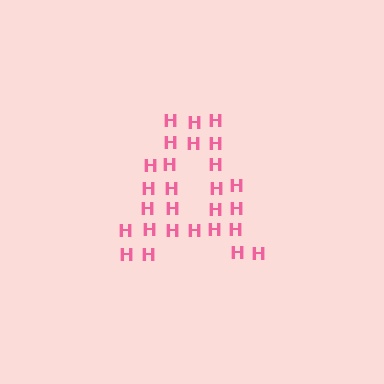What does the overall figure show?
The overall figure shows the letter A.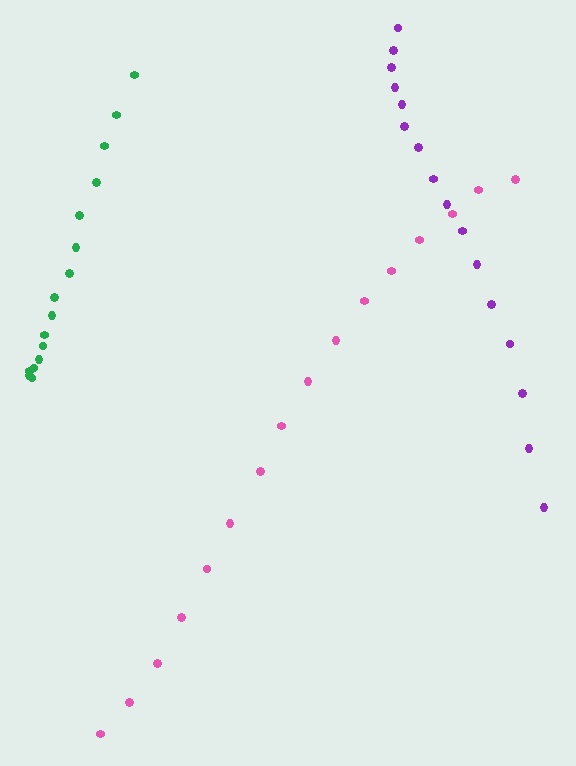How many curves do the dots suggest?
There are 3 distinct paths.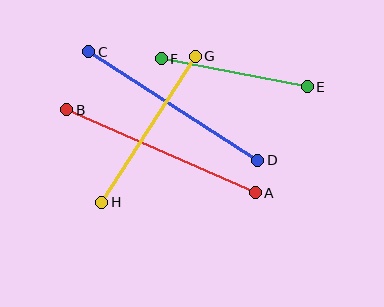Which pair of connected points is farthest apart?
Points A and B are farthest apart.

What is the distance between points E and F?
The distance is approximately 149 pixels.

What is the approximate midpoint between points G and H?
The midpoint is at approximately (148, 129) pixels.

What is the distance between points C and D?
The distance is approximately 201 pixels.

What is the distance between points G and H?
The distance is approximately 174 pixels.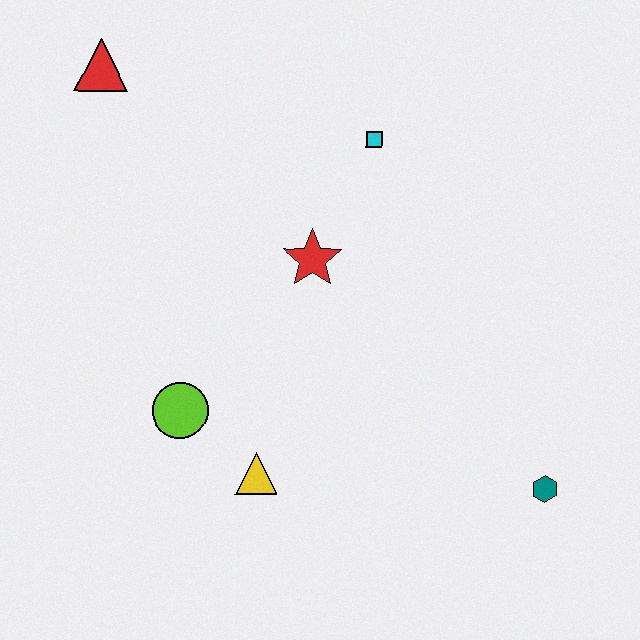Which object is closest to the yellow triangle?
The lime circle is closest to the yellow triangle.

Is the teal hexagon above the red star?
No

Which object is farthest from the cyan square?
The teal hexagon is farthest from the cyan square.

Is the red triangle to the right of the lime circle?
No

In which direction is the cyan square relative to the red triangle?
The cyan square is to the right of the red triangle.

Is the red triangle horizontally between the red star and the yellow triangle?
No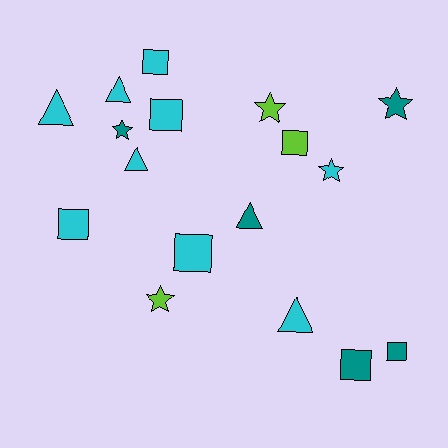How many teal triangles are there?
There is 1 teal triangle.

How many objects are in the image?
There are 17 objects.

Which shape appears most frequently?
Square, with 7 objects.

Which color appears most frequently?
Cyan, with 9 objects.